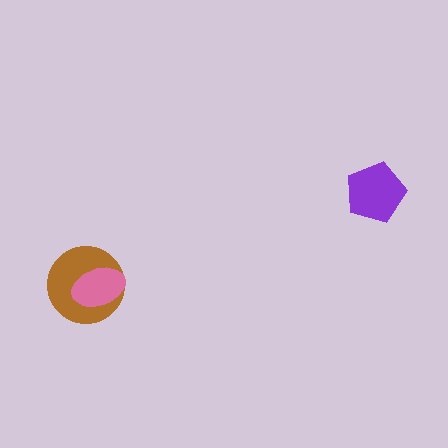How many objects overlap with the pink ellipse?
1 object overlaps with the pink ellipse.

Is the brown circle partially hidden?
Yes, it is partially covered by another shape.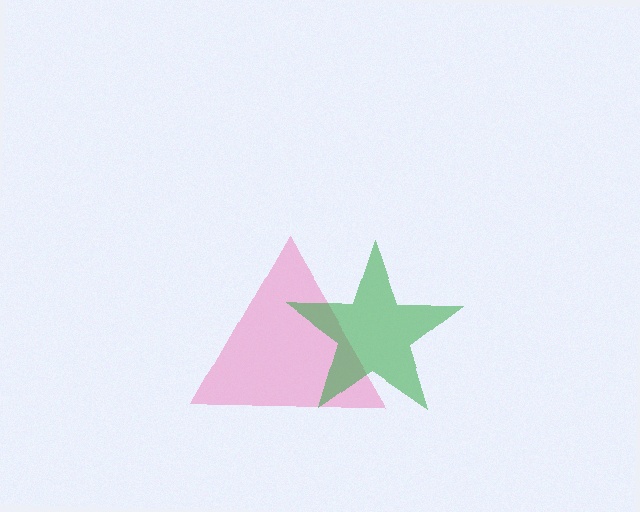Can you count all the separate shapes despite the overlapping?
Yes, there are 2 separate shapes.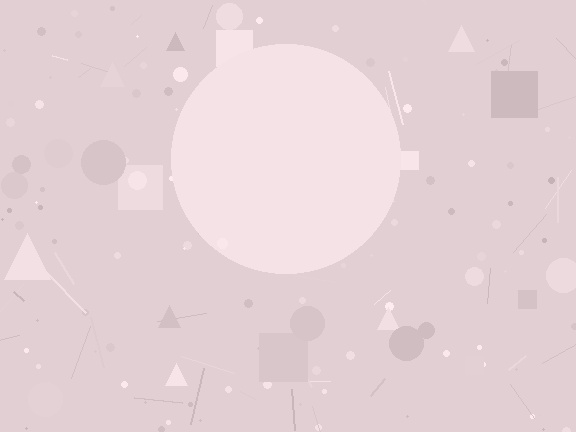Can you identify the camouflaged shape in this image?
The camouflaged shape is a circle.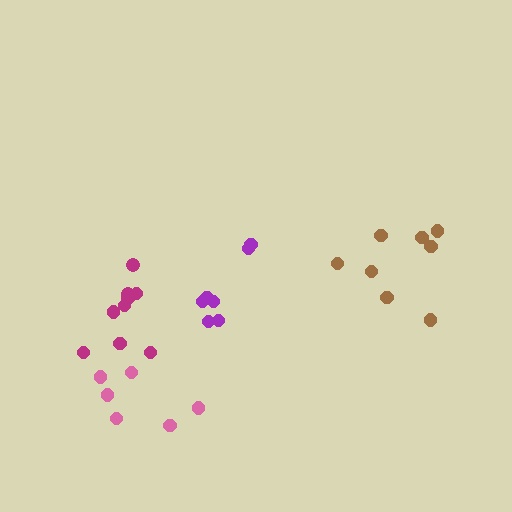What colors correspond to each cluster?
The clusters are colored: magenta, brown, pink, purple.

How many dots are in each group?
Group 1: 9 dots, Group 2: 8 dots, Group 3: 6 dots, Group 4: 7 dots (30 total).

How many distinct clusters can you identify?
There are 4 distinct clusters.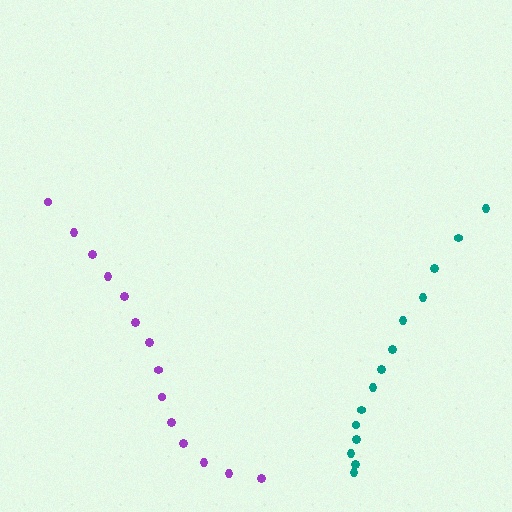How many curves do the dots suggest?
There are 2 distinct paths.